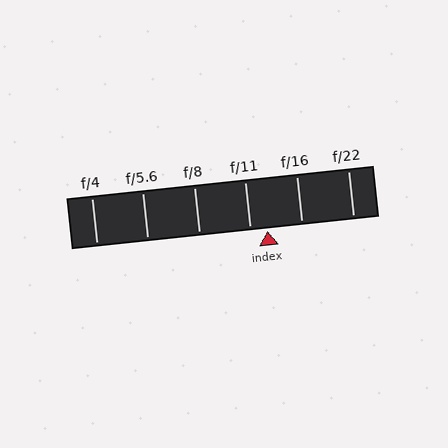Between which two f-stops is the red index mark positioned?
The index mark is between f/11 and f/16.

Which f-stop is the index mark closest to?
The index mark is closest to f/11.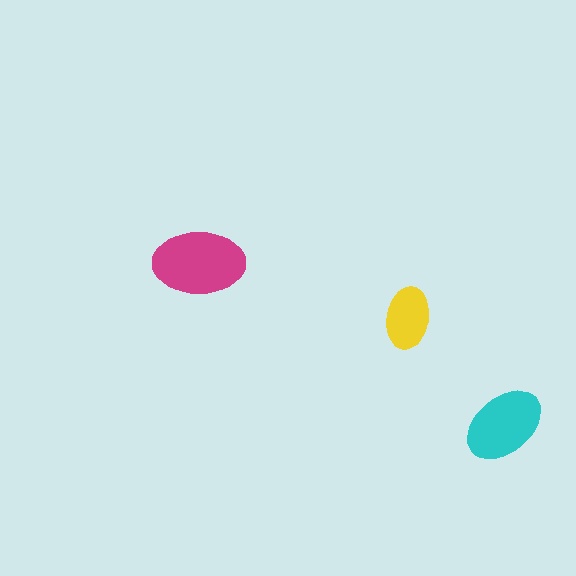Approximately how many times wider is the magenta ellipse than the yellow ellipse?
About 1.5 times wider.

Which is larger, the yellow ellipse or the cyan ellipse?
The cyan one.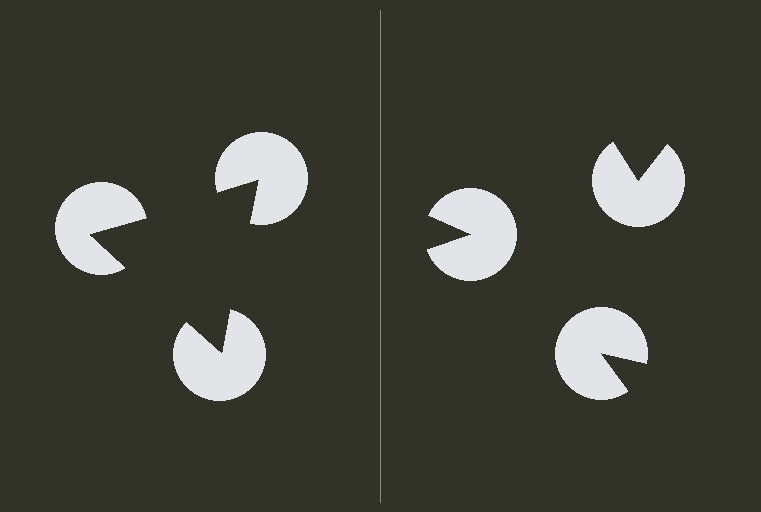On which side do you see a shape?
An illusory triangle appears on the left side. On the right side the wedge cuts are rotated, so no coherent shape forms.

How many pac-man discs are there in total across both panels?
6 — 3 on each side.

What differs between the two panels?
The pac-man discs are positioned identically on both sides; only the wedge orientations differ. On the left they align to a triangle; on the right they are misaligned.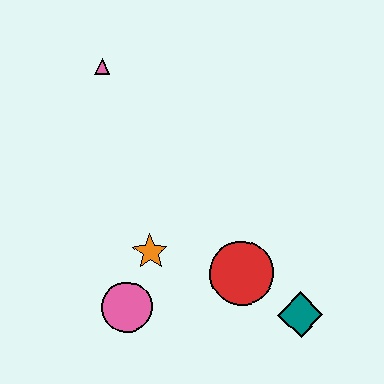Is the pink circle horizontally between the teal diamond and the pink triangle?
Yes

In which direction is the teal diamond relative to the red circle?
The teal diamond is to the right of the red circle.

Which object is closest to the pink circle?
The orange star is closest to the pink circle.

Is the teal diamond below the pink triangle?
Yes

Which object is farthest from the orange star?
The pink triangle is farthest from the orange star.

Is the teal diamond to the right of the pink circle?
Yes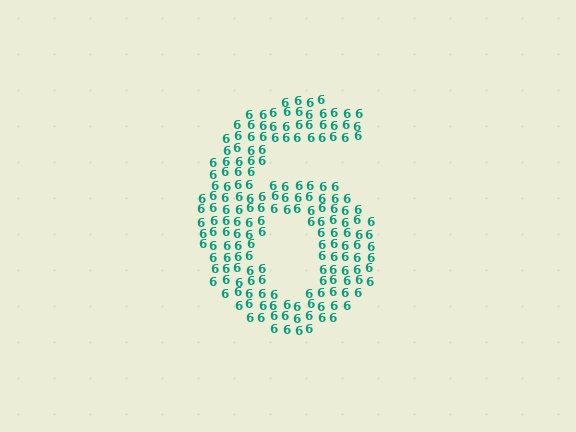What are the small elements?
The small elements are digit 6's.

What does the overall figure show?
The overall figure shows the digit 6.